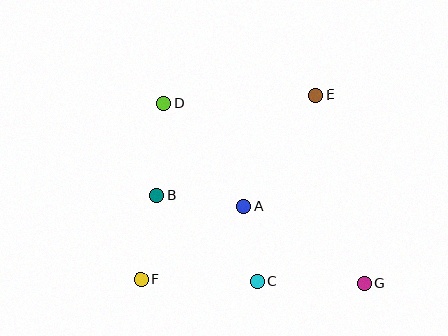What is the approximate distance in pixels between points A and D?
The distance between A and D is approximately 131 pixels.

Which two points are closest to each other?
Points A and C are closest to each other.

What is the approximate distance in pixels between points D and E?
The distance between D and E is approximately 152 pixels.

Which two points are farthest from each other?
Points D and G are farthest from each other.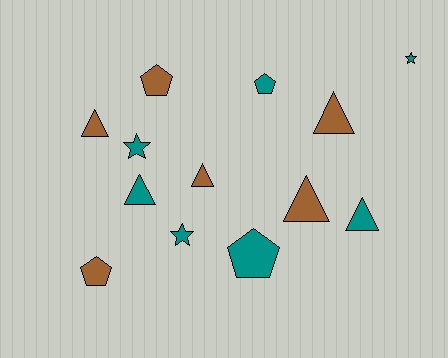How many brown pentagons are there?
There are 2 brown pentagons.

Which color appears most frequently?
Teal, with 7 objects.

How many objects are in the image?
There are 13 objects.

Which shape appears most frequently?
Triangle, with 6 objects.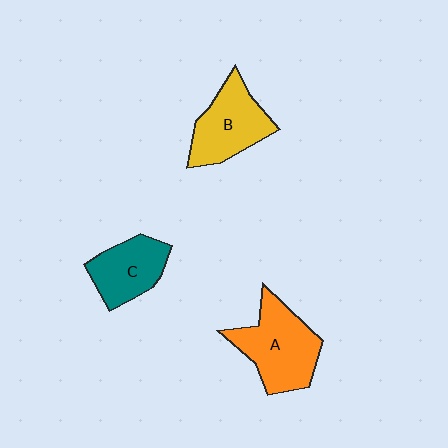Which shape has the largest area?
Shape A (orange).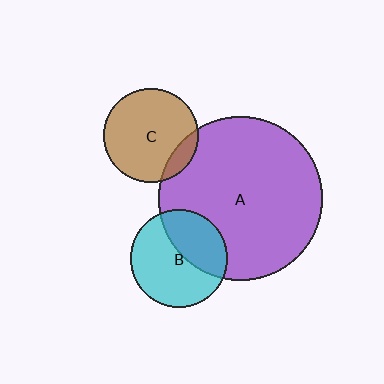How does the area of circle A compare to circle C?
Approximately 3.0 times.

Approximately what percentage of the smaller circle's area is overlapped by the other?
Approximately 15%.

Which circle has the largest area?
Circle A (purple).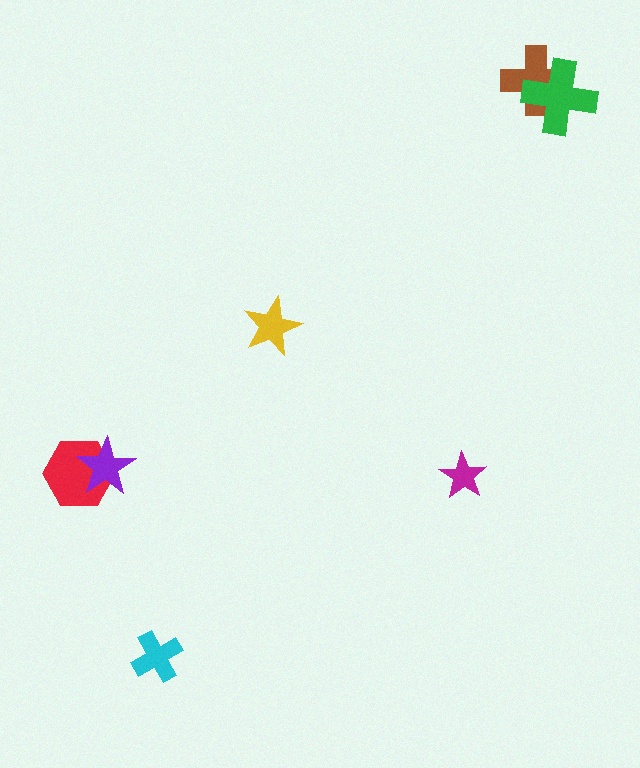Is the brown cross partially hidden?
Yes, it is partially covered by another shape.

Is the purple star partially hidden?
No, no other shape covers it.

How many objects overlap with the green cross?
1 object overlaps with the green cross.